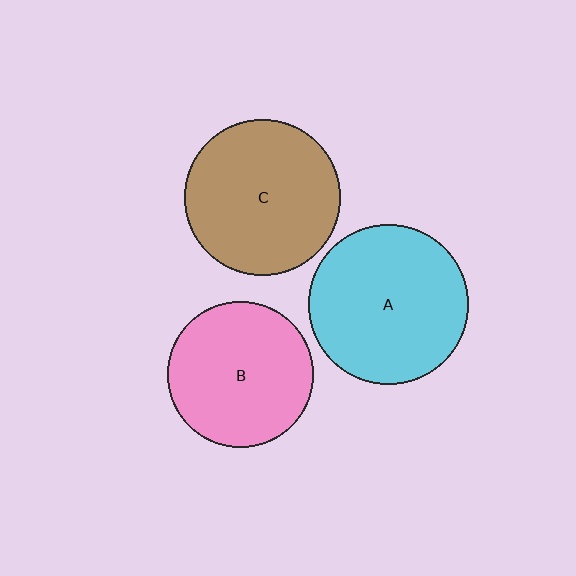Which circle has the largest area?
Circle A (cyan).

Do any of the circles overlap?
No, none of the circles overlap.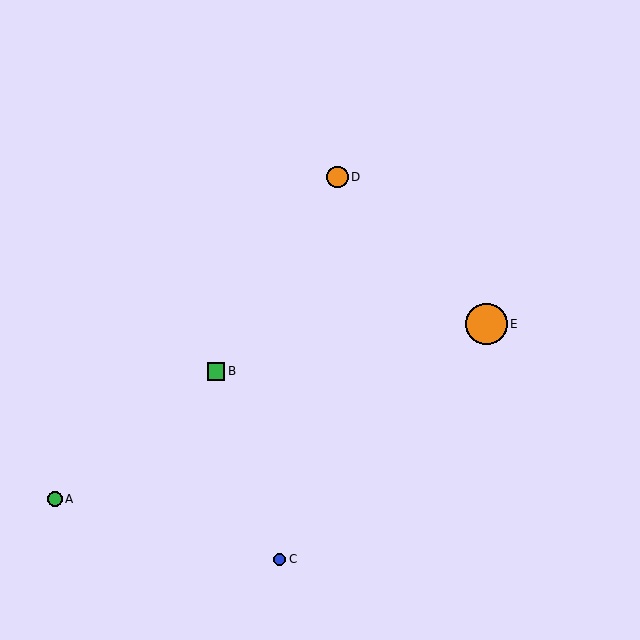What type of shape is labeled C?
Shape C is a blue circle.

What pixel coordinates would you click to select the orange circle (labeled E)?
Click at (486, 324) to select the orange circle E.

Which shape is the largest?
The orange circle (labeled E) is the largest.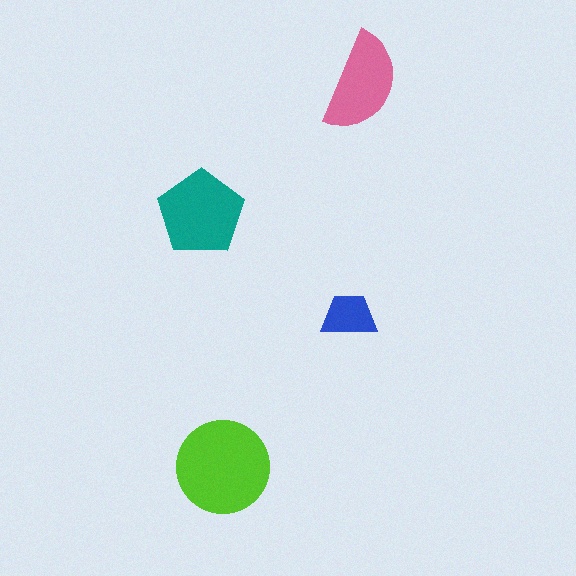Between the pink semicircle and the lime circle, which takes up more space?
The lime circle.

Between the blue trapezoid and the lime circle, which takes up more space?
The lime circle.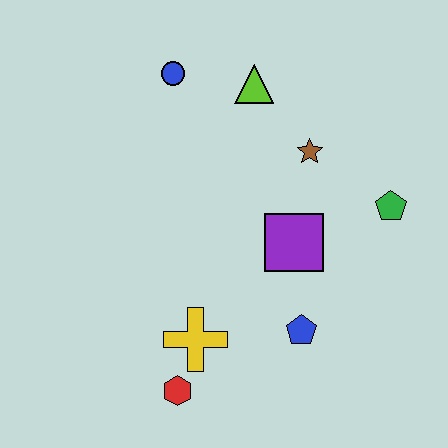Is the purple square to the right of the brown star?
No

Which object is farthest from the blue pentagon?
The blue circle is farthest from the blue pentagon.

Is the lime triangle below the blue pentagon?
No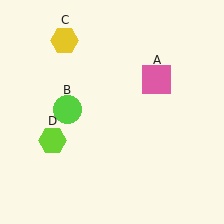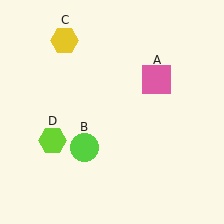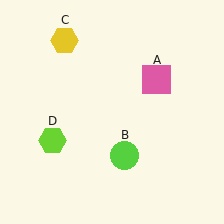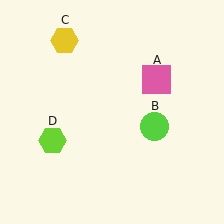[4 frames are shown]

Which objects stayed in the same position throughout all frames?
Pink square (object A) and yellow hexagon (object C) and lime hexagon (object D) remained stationary.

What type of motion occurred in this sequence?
The lime circle (object B) rotated counterclockwise around the center of the scene.